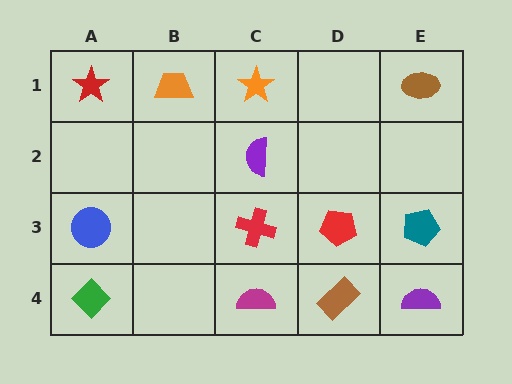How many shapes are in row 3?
4 shapes.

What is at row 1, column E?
A brown ellipse.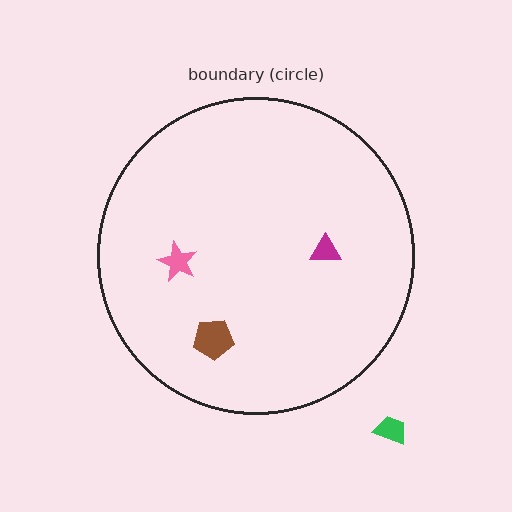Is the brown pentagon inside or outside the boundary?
Inside.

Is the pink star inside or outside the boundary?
Inside.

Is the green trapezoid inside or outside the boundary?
Outside.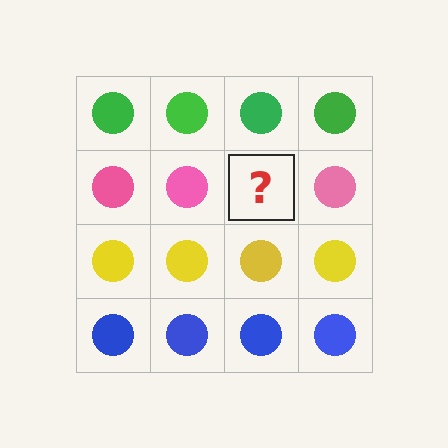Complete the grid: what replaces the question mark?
The question mark should be replaced with a pink circle.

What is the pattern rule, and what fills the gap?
The rule is that each row has a consistent color. The gap should be filled with a pink circle.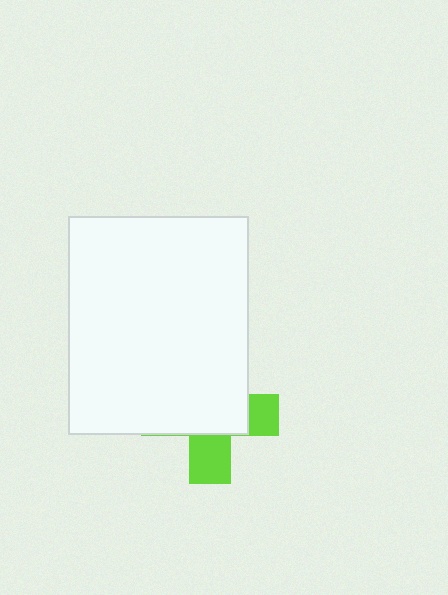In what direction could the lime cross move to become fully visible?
The lime cross could move down. That would shift it out from behind the white rectangle entirely.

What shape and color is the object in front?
The object in front is a white rectangle.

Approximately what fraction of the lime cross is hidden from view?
Roughly 67% of the lime cross is hidden behind the white rectangle.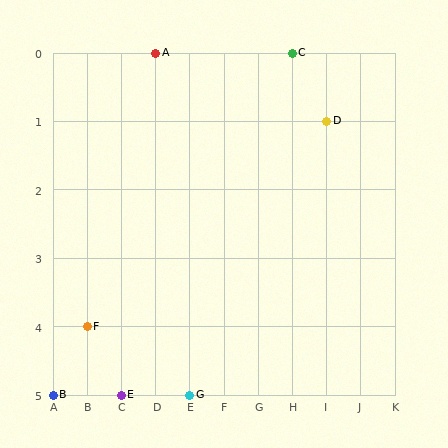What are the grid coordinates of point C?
Point C is at grid coordinates (H, 0).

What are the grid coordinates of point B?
Point B is at grid coordinates (A, 5).